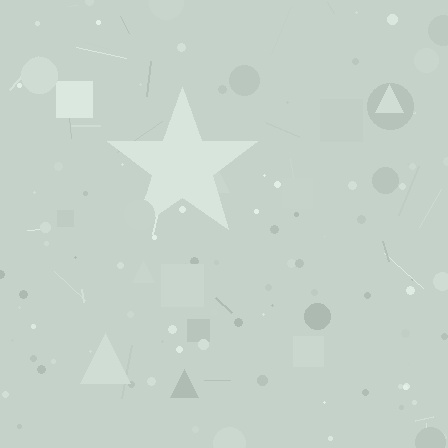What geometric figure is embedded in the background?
A star is embedded in the background.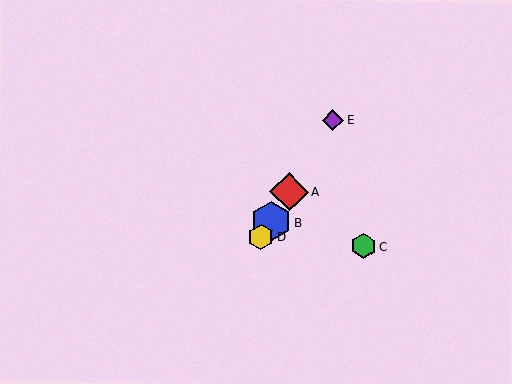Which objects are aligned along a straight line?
Objects A, B, D, E are aligned along a straight line.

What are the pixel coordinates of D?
Object D is at (261, 237).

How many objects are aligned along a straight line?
4 objects (A, B, D, E) are aligned along a straight line.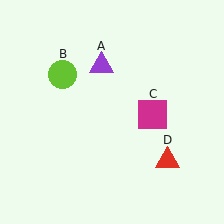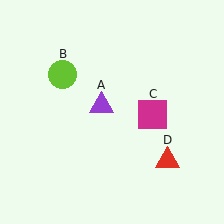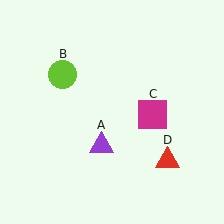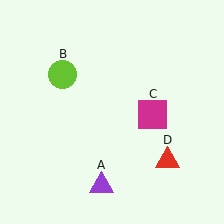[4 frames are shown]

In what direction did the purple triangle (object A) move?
The purple triangle (object A) moved down.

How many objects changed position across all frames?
1 object changed position: purple triangle (object A).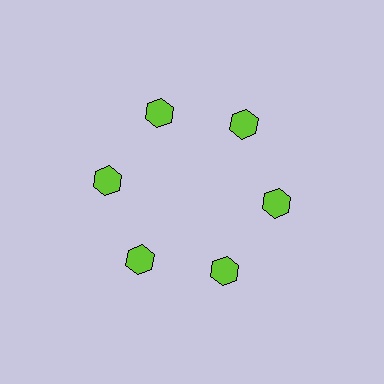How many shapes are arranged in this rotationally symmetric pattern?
There are 6 shapes, arranged in 6 groups of 1.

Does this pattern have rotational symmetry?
Yes, this pattern has 6-fold rotational symmetry. It looks the same after rotating 60 degrees around the center.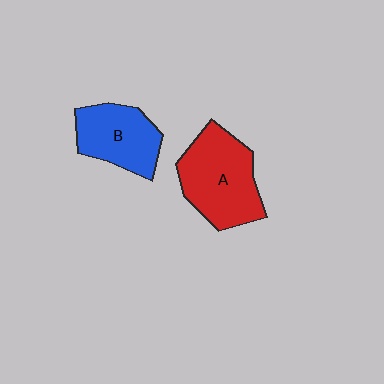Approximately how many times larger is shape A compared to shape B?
Approximately 1.3 times.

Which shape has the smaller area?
Shape B (blue).